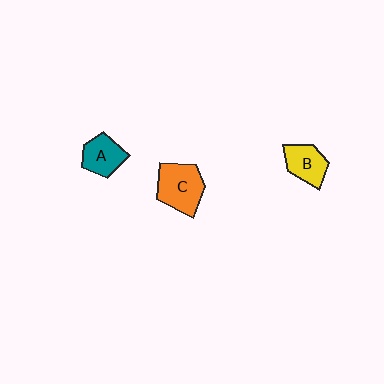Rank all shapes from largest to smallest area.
From largest to smallest: C (orange), B (yellow), A (teal).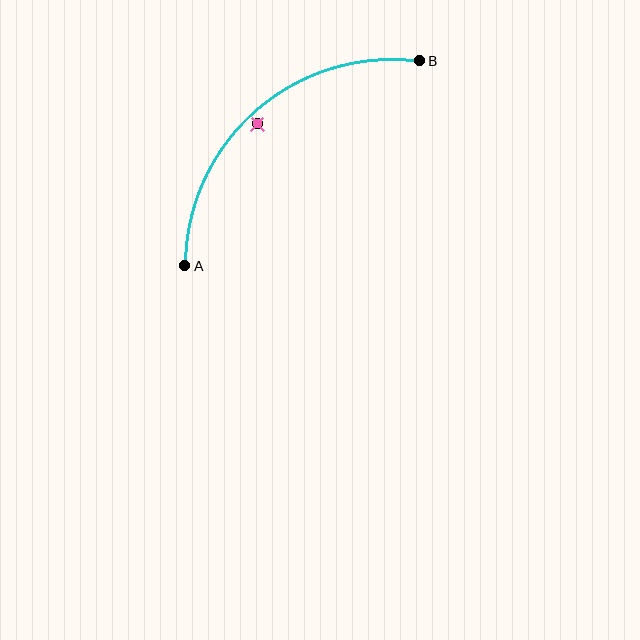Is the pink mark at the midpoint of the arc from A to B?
No — the pink mark does not lie on the arc at all. It sits slightly inside the curve.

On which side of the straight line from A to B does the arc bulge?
The arc bulges above and to the left of the straight line connecting A and B.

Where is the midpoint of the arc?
The arc midpoint is the point on the curve farthest from the straight line joining A and B. It sits above and to the left of that line.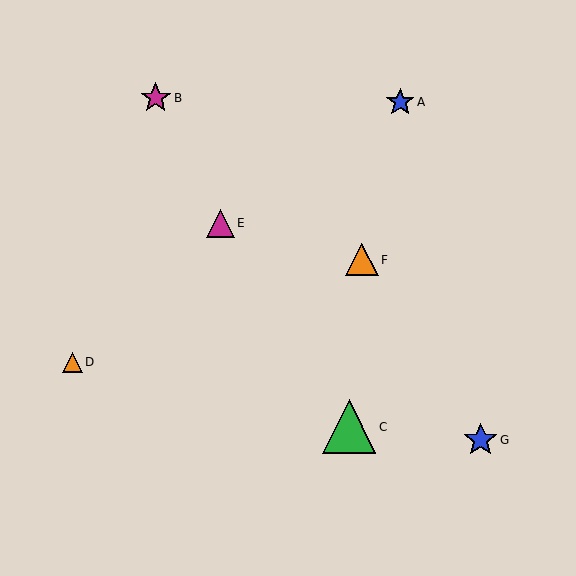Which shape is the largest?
The green triangle (labeled C) is the largest.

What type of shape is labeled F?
Shape F is an orange triangle.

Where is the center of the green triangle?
The center of the green triangle is at (349, 427).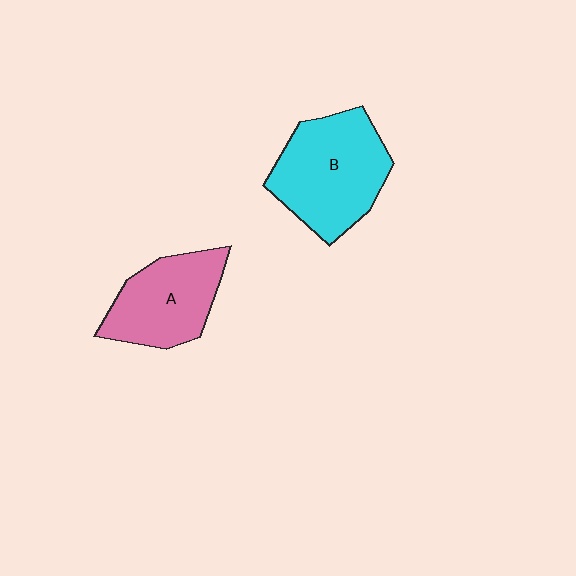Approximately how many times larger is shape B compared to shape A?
Approximately 1.3 times.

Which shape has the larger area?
Shape B (cyan).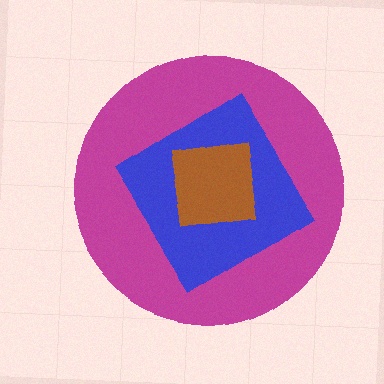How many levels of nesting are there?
3.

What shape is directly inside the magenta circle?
The blue diamond.